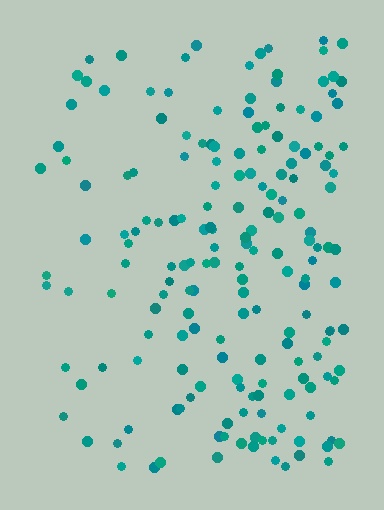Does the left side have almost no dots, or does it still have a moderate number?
Still a moderate number, just noticeably fewer than the right.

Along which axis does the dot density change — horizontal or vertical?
Horizontal.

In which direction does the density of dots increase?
From left to right, with the right side densest.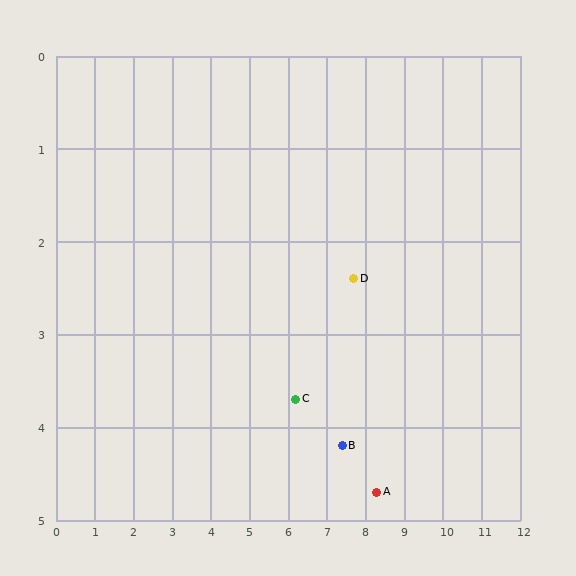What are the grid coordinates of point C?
Point C is at approximately (6.2, 3.7).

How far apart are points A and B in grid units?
Points A and B are about 1.0 grid units apart.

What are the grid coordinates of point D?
Point D is at approximately (7.7, 2.4).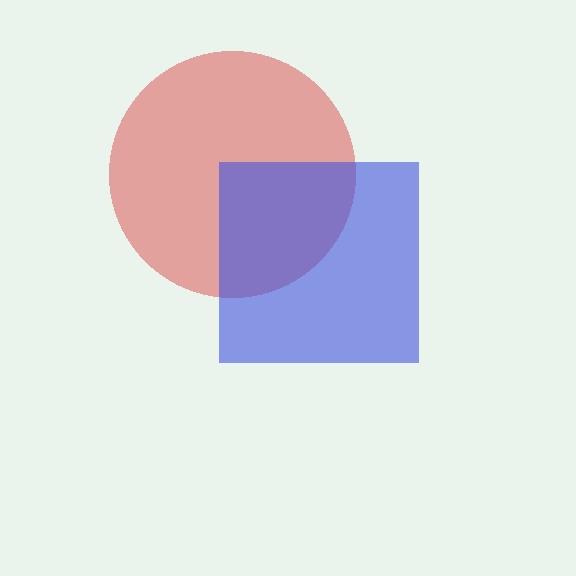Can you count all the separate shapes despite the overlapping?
Yes, there are 2 separate shapes.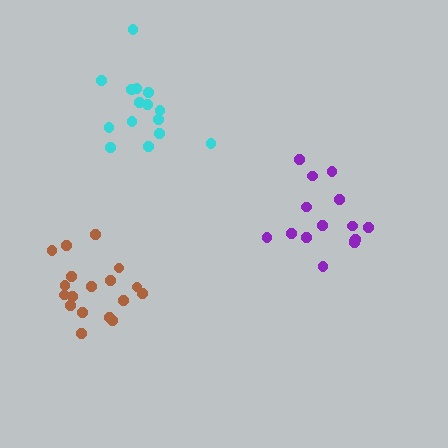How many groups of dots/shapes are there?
There are 3 groups.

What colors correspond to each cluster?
The clusters are colored: cyan, brown, purple.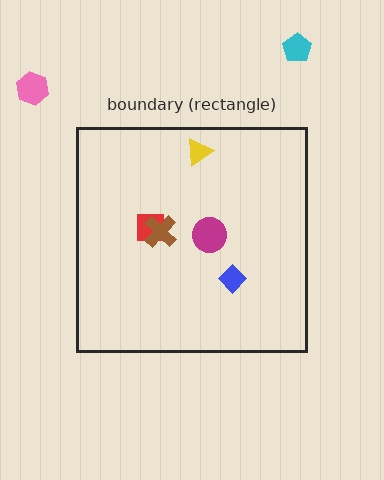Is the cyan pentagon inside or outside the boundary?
Outside.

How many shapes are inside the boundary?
5 inside, 2 outside.